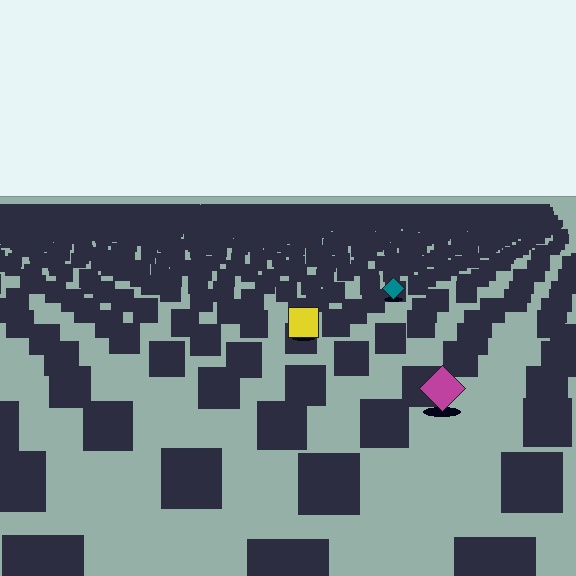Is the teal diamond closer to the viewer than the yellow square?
No. The yellow square is closer — you can tell from the texture gradient: the ground texture is coarser near it.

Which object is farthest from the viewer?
The teal diamond is farthest from the viewer. It appears smaller and the ground texture around it is denser.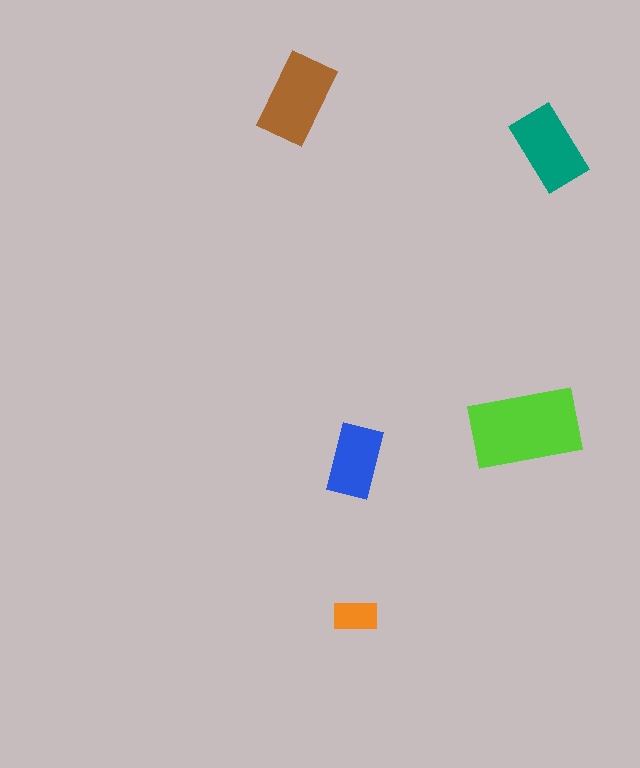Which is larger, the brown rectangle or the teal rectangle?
The brown one.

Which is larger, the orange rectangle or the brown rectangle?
The brown one.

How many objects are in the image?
There are 5 objects in the image.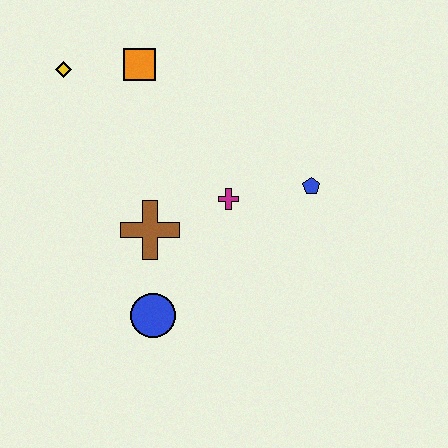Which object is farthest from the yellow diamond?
The blue pentagon is farthest from the yellow diamond.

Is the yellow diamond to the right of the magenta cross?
No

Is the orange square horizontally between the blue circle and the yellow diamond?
Yes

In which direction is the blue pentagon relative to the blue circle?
The blue pentagon is to the right of the blue circle.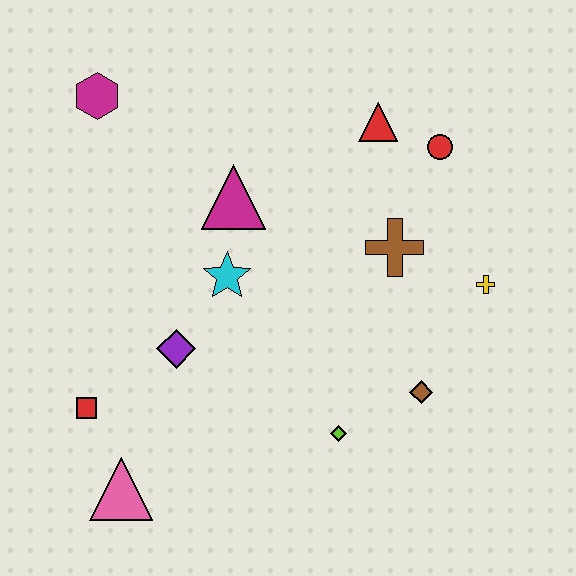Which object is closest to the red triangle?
The red circle is closest to the red triangle.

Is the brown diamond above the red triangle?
No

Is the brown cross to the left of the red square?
No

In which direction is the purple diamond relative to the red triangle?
The purple diamond is below the red triangle.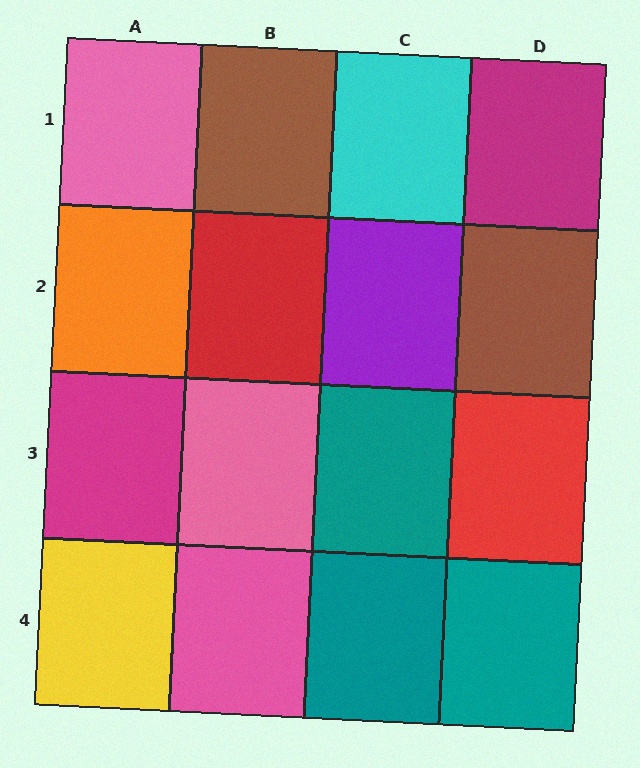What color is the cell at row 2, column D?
Brown.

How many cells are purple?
1 cell is purple.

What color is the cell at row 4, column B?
Pink.